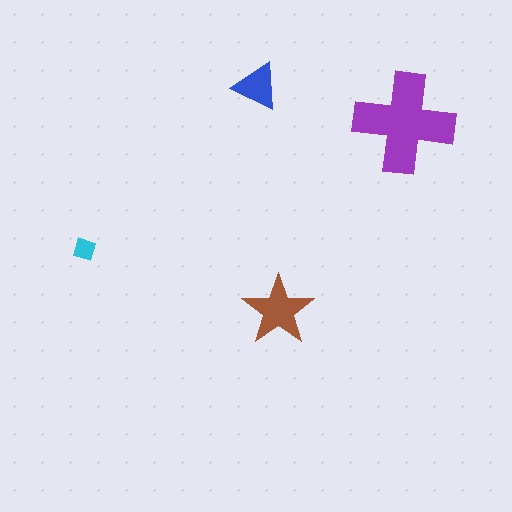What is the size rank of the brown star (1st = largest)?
2nd.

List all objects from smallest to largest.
The cyan diamond, the blue triangle, the brown star, the purple cross.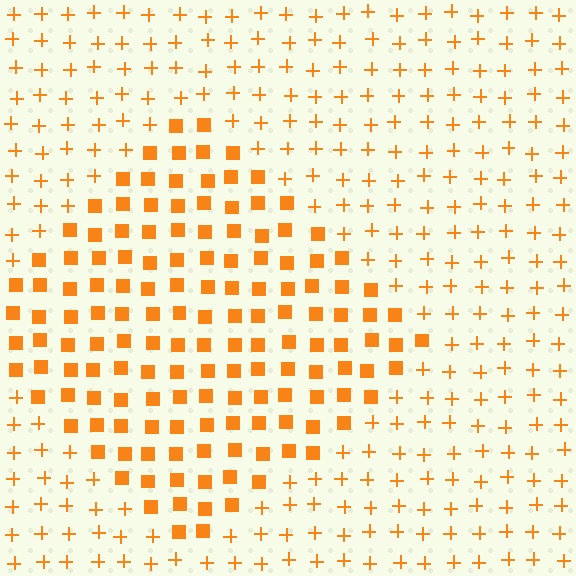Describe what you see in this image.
The image is filled with small orange elements arranged in a uniform grid. A diamond-shaped region contains squares, while the surrounding area contains plus signs. The boundary is defined purely by the change in element shape.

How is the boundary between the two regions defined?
The boundary is defined by a change in element shape: squares inside vs. plus signs outside. All elements share the same color and spacing.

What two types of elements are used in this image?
The image uses squares inside the diamond region and plus signs outside it.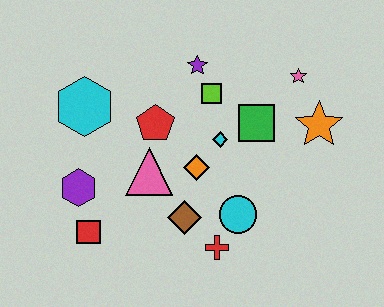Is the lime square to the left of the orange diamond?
No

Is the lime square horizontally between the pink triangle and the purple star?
No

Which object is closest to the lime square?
The purple star is closest to the lime square.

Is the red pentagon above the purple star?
No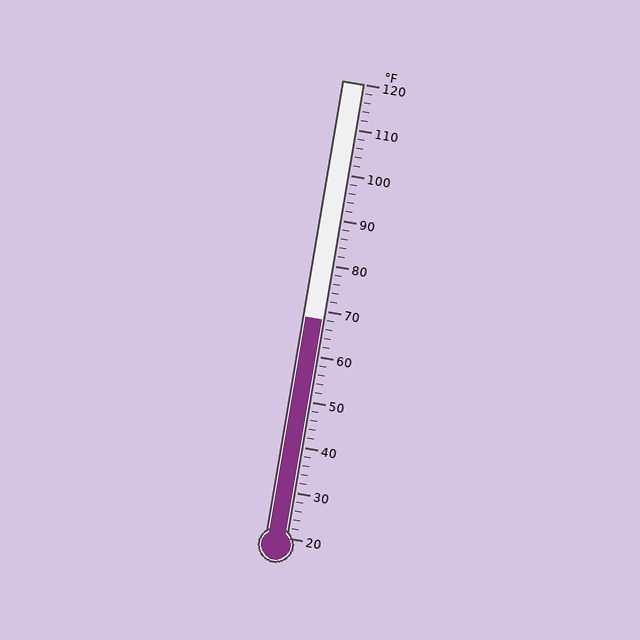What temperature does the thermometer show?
The thermometer shows approximately 68°F.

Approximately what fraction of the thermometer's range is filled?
The thermometer is filled to approximately 50% of its range.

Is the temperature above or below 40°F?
The temperature is above 40°F.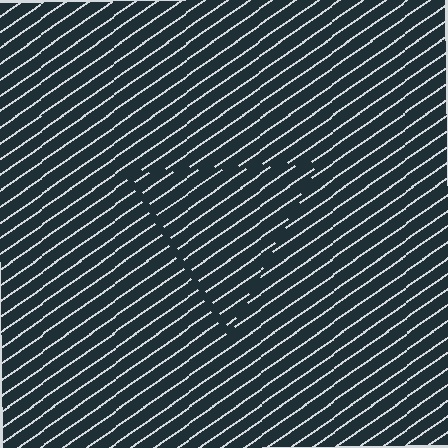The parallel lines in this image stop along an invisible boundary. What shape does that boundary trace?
An illusory triangle. The interior of the shape contains the same grating, shifted by half a period — the contour is defined by the phase discontinuity where line-ends from the inner and outer gratings abut.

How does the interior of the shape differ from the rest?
The interior of the shape contains the same grating, shifted by half a period — the contour is defined by the phase discontinuity where line-ends from the inner and outer gratings abut.